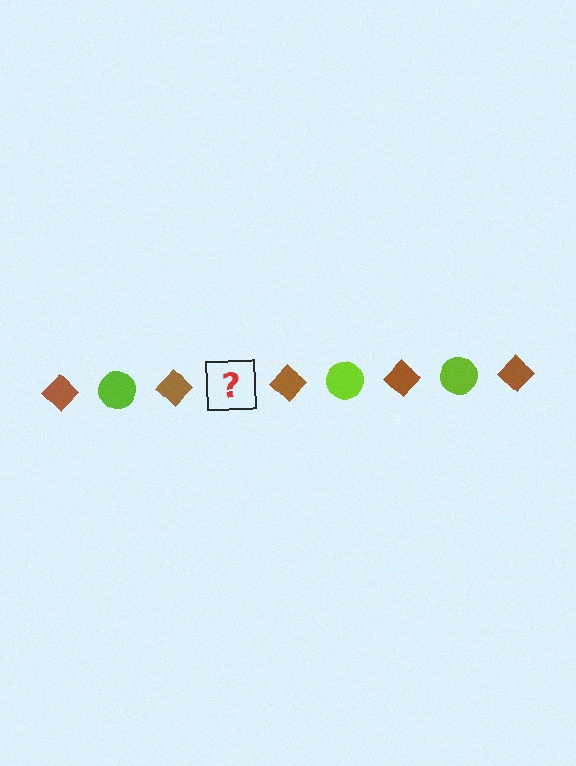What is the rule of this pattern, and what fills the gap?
The rule is that the pattern alternates between brown diamond and lime circle. The gap should be filled with a lime circle.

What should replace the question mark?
The question mark should be replaced with a lime circle.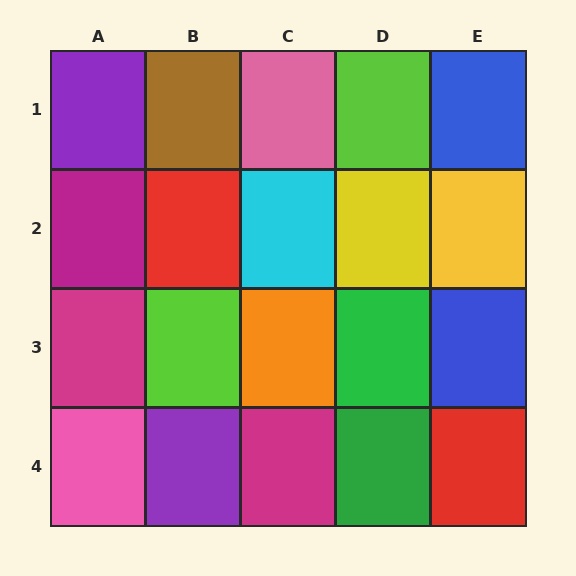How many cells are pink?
2 cells are pink.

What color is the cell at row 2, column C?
Cyan.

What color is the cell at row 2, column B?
Red.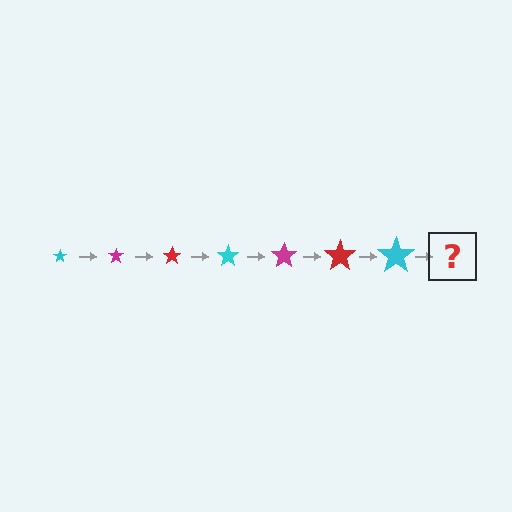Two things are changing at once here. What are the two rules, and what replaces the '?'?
The two rules are that the star grows larger each step and the color cycles through cyan, magenta, and red. The '?' should be a magenta star, larger than the previous one.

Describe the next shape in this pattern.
It should be a magenta star, larger than the previous one.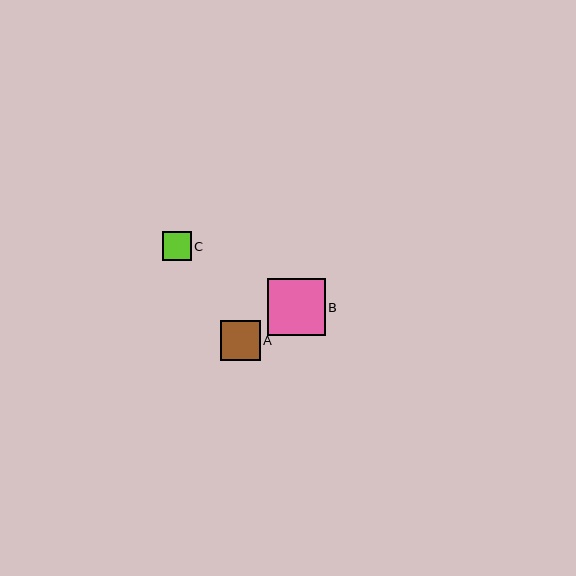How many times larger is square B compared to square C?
Square B is approximately 2.0 times the size of square C.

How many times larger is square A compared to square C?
Square A is approximately 1.4 times the size of square C.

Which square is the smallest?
Square C is the smallest with a size of approximately 29 pixels.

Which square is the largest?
Square B is the largest with a size of approximately 58 pixels.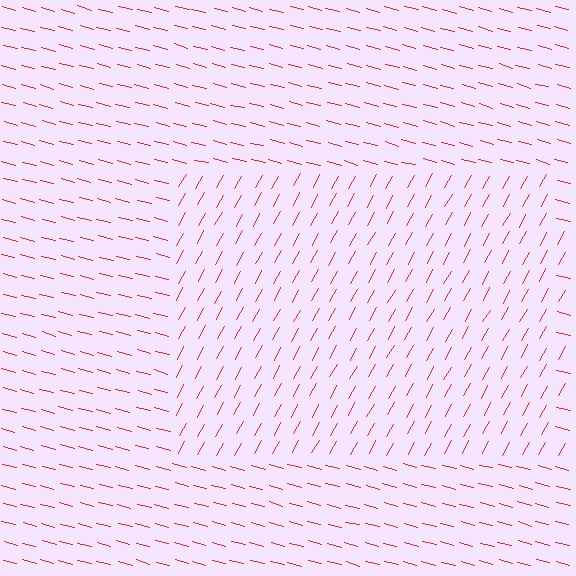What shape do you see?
I see a rectangle.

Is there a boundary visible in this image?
Yes, there is a texture boundary formed by a change in line orientation.